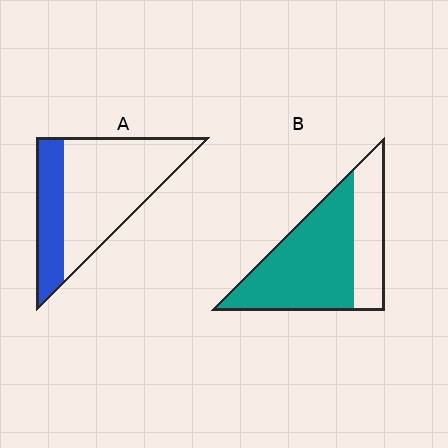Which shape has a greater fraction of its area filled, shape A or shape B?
Shape B.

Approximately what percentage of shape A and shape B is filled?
A is approximately 30% and B is approximately 70%.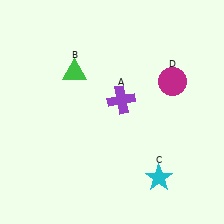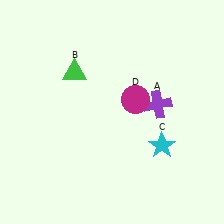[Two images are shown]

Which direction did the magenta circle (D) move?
The magenta circle (D) moved left.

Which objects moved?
The objects that moved are: the purple cross (A), the cyan star (C), the magenta circle (D).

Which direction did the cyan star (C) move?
The cyan star (C) moved up.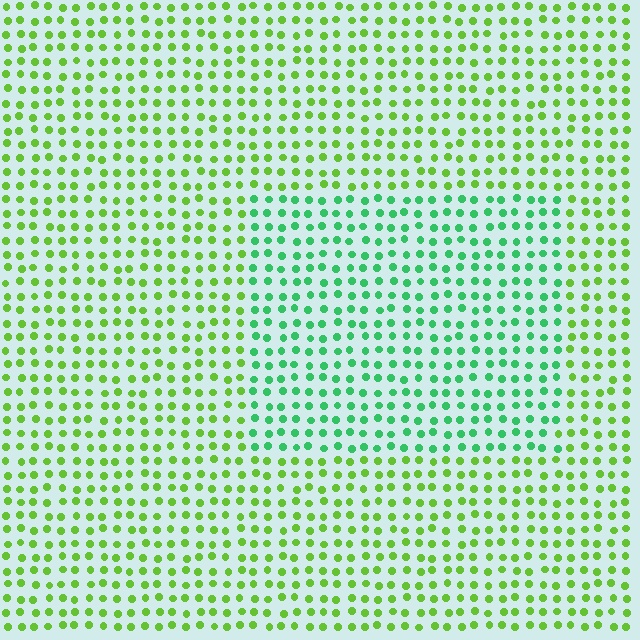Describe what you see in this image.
The image is filled with small lime elements in a uniform arrangement. A rectangle-shaped region is visible where the elements are tinted to a slightly different hue, forming a subtle color boundary.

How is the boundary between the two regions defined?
The boundary is defined purely by a slight shift in hue (about 41 degrees). Spacing, size, and orientation are identical on both sides.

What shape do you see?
I see a rectangle.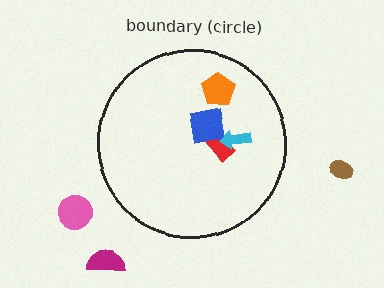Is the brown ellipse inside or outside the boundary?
Outside.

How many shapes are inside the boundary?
4 inside, 3 outside.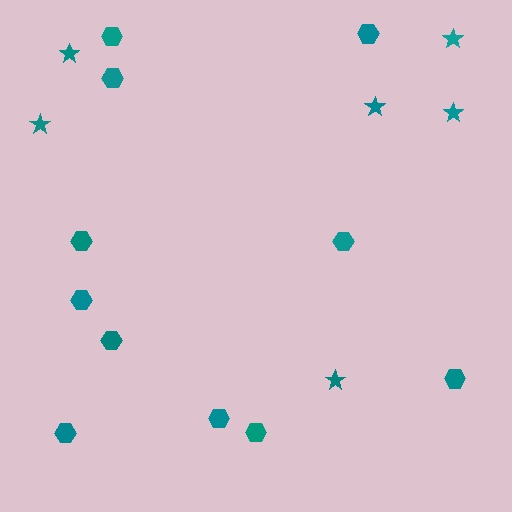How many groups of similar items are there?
There are 2 groups: one group of stars (6) and one group of hexagons (11).